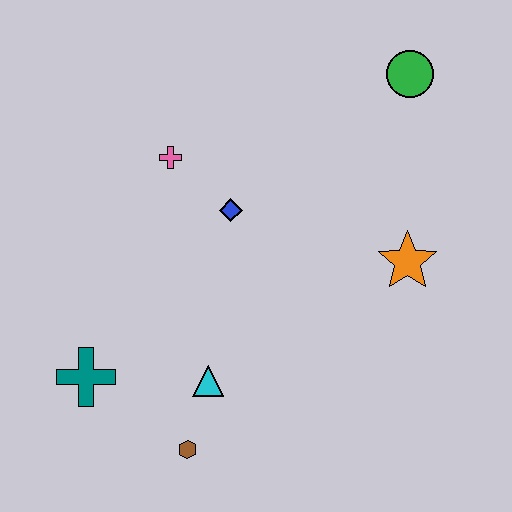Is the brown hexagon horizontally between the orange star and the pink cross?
Yes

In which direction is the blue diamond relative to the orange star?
The blue diamond is to the left of the orange star.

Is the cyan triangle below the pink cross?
Yes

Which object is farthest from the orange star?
The teal cross is farthest from the orange star.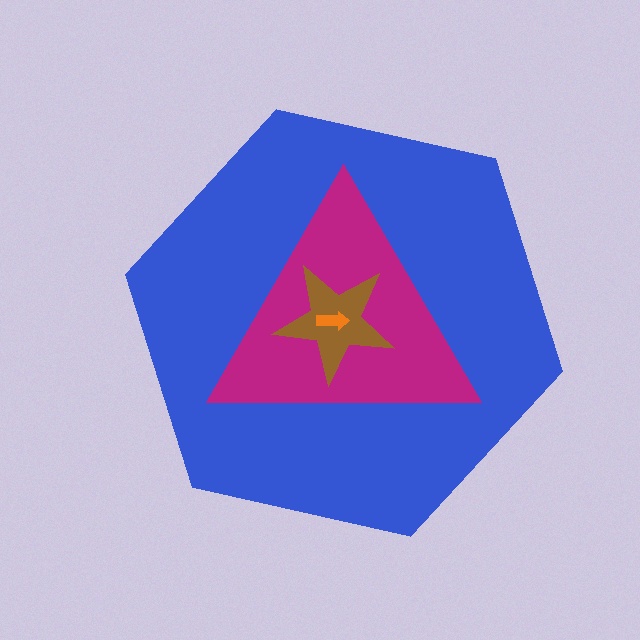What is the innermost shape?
The orange arrow.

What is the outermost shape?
The blue hexagon.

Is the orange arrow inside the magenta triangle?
Yes.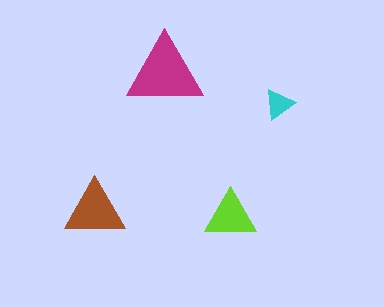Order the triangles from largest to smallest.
the magenta one, the brown one, the lime one, the cyan one.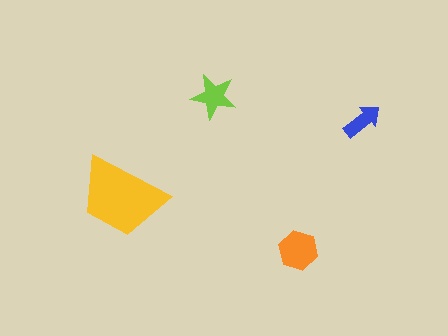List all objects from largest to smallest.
The yellow trapezoid, the orange hexagon, the lime star, the blue arrow.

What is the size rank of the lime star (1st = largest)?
3rd.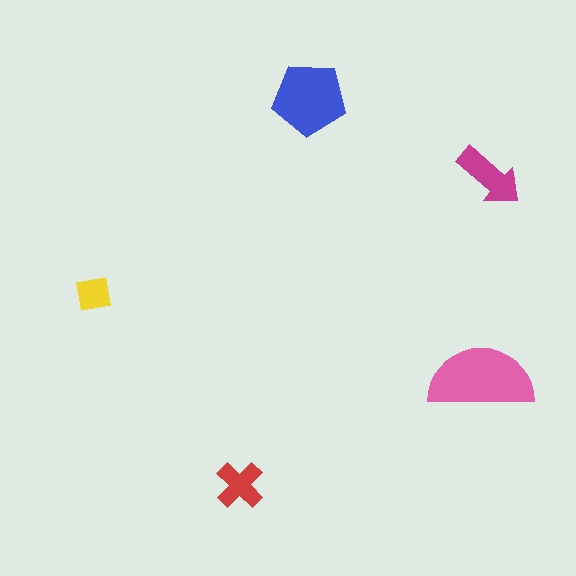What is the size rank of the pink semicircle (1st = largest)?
1st.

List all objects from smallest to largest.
The yellow square, the red cross, the magenta arrow, the blue pentagon, the pink semicircle.